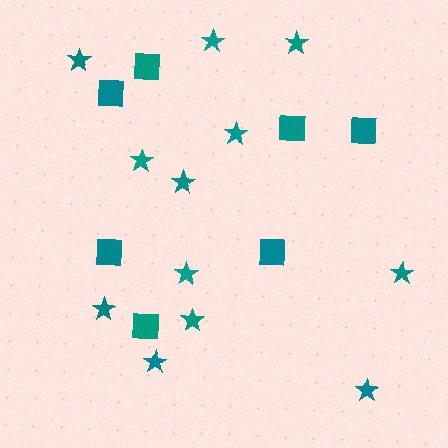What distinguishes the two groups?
There are 2 groups: one group of stars (12) and one group of squares (7).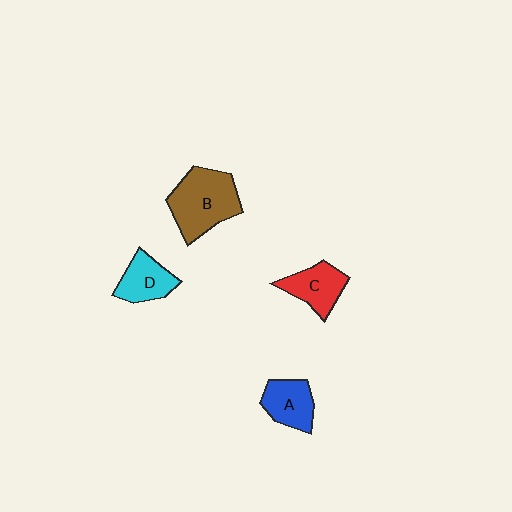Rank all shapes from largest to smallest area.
From largest to smallest: B (brown), C (red), A (blue), D (cyan).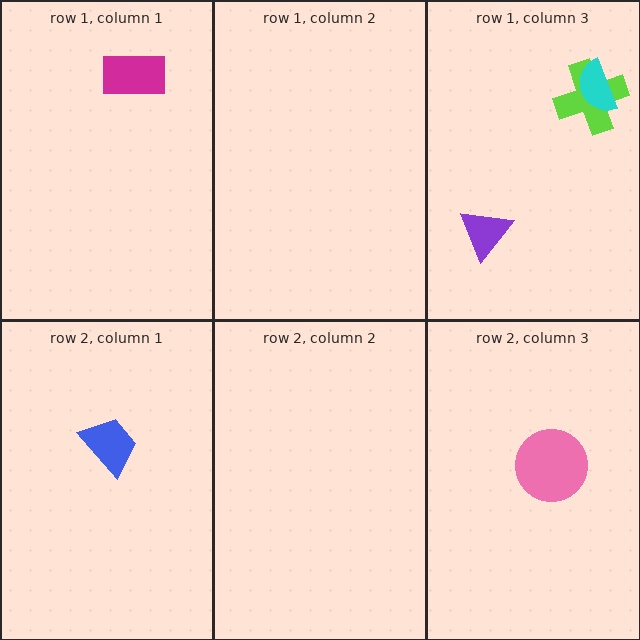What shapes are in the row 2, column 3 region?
The pink circle.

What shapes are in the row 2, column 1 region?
The blue trapezoid.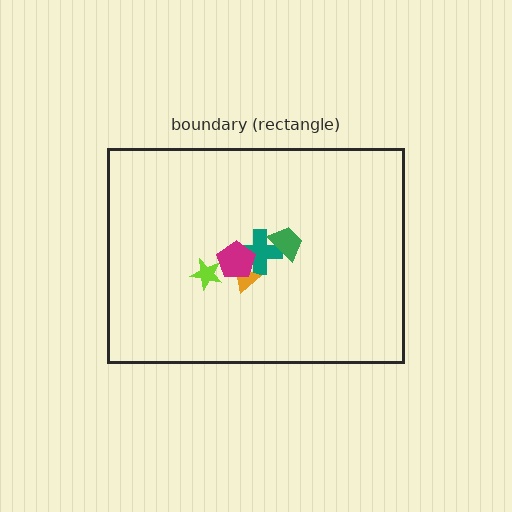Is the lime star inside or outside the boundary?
Inside.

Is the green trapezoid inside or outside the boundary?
Inside.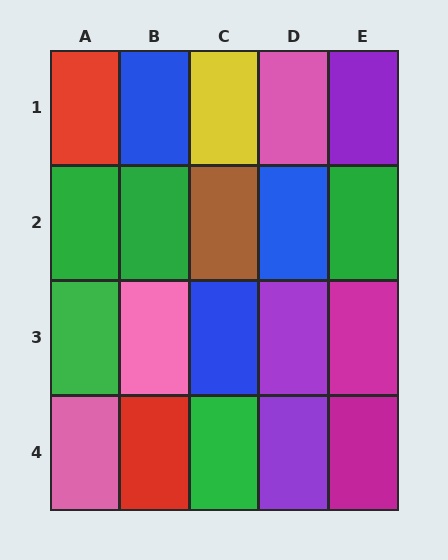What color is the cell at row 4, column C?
Green.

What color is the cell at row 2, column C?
Brown.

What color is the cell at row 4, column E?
Magenta.